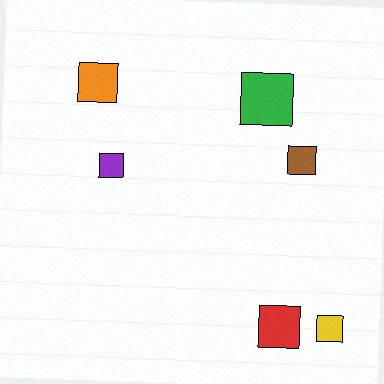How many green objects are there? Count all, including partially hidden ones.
There is 1 green object.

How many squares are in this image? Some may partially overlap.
There are 6 squares.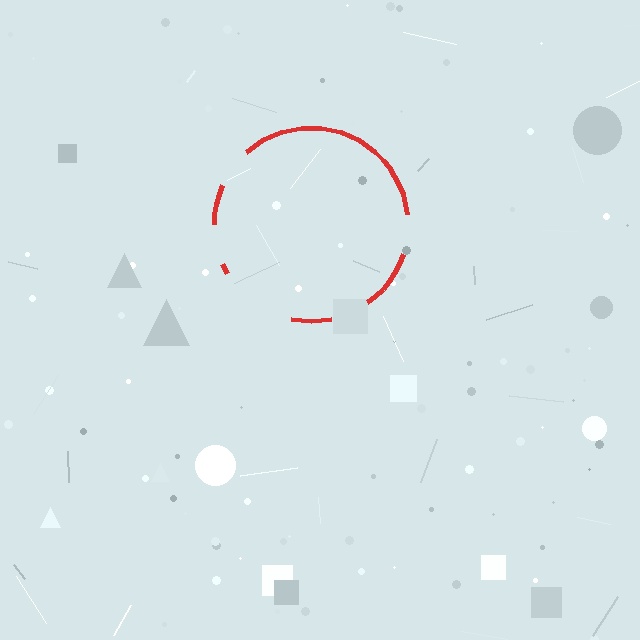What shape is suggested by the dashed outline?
The dashed outline suggests a circle.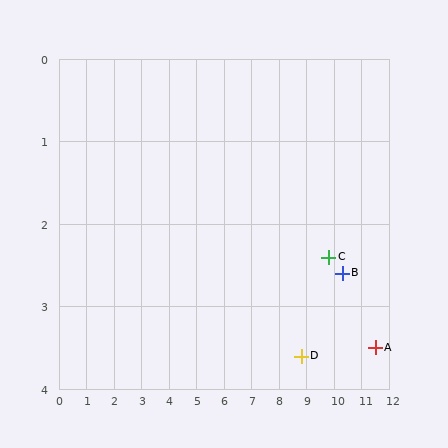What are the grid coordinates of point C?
Point C is at approximately (9.8, 2.4).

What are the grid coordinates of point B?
Point B is at approximately (10.3, 2.6).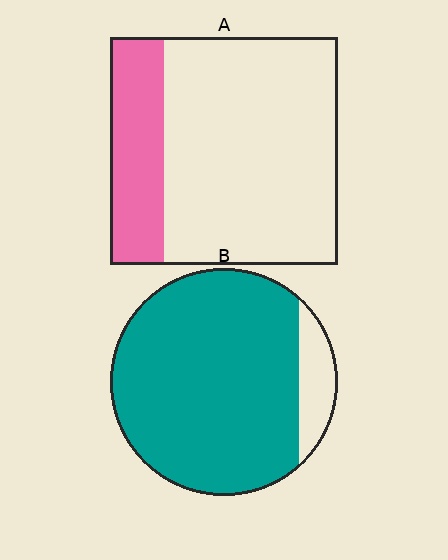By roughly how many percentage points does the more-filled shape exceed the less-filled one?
By roughly 65 percentage points (B over A).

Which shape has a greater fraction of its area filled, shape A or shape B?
Shape B.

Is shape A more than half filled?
No.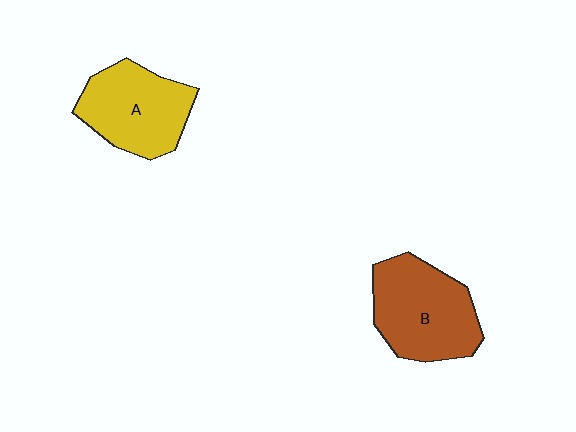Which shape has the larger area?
Shape B (brown).